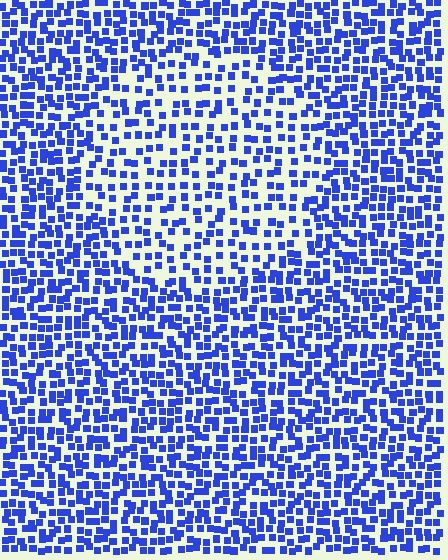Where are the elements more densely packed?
The elements are more densely packed outside the circle boundary.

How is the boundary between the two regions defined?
The boundary is defined by a change in element density (approximately 1.7x ratio). All elements are the same color, size, and shape.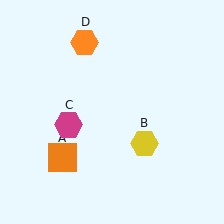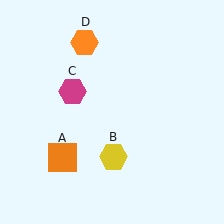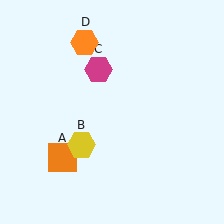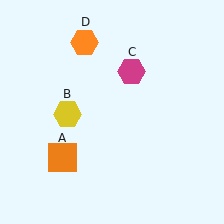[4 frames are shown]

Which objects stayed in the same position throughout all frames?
Orange square (object A) and orange hexagon (object D) remained stationary.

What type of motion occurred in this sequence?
The yellow hexagon (object B), magenta hexagon (object C) rotated clockwise around the center of the scene.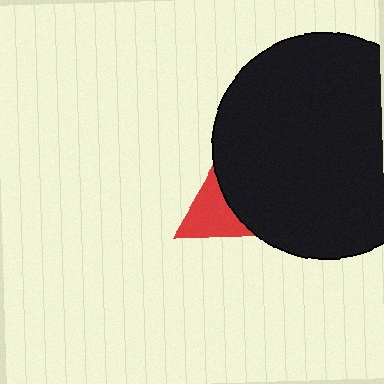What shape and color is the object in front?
The object in front is a black circle.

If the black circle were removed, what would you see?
You would see the complete red triangle.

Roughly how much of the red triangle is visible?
A small part of it is visible (roughly 36%).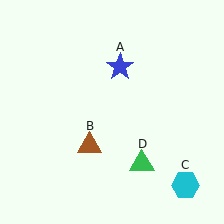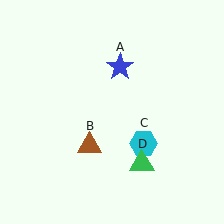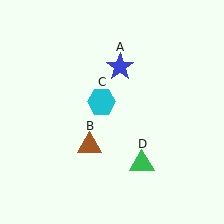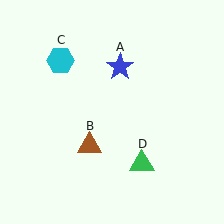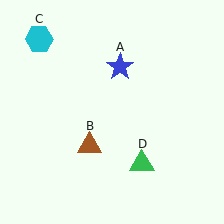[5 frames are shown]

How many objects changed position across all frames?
1 object changed position: cyan hexagon (object C).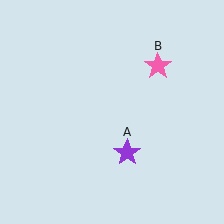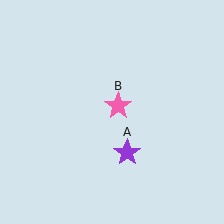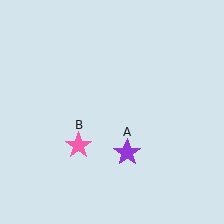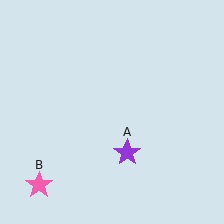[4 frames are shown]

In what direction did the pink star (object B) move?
The pink star (object B) moved down and to the left.